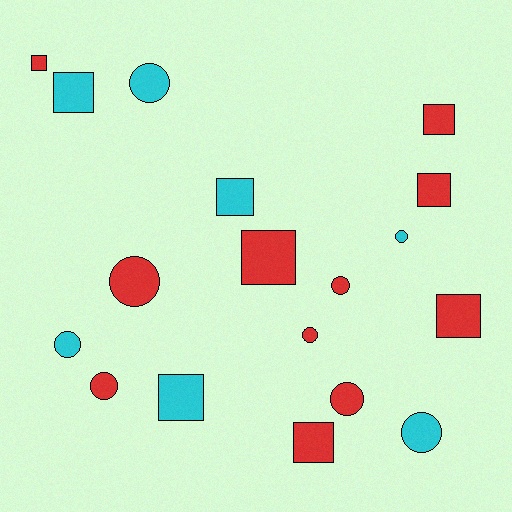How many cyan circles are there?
There are 4 cyan circles.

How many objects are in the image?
There are 18 objects.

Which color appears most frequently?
Red, with 11 objects.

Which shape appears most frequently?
Square, with 9 objects.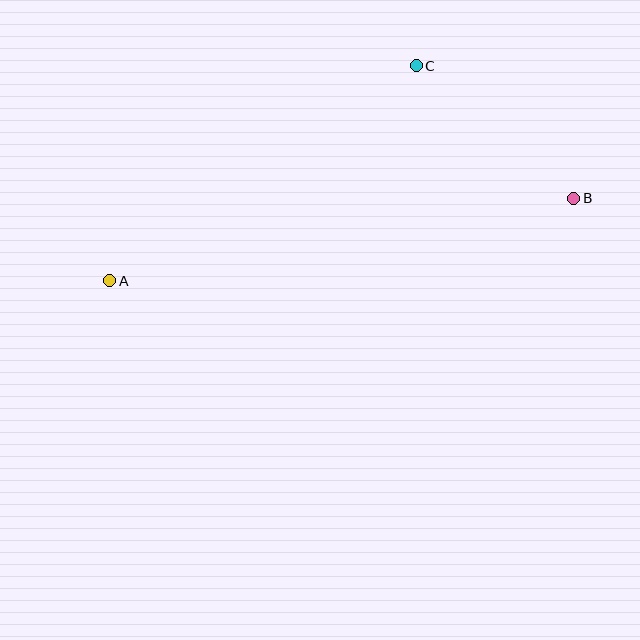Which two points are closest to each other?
Points B and C are closest to each other.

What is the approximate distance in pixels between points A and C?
The distance between A and C is approximately 374 pixels.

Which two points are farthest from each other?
Points A and B are farthest from each other.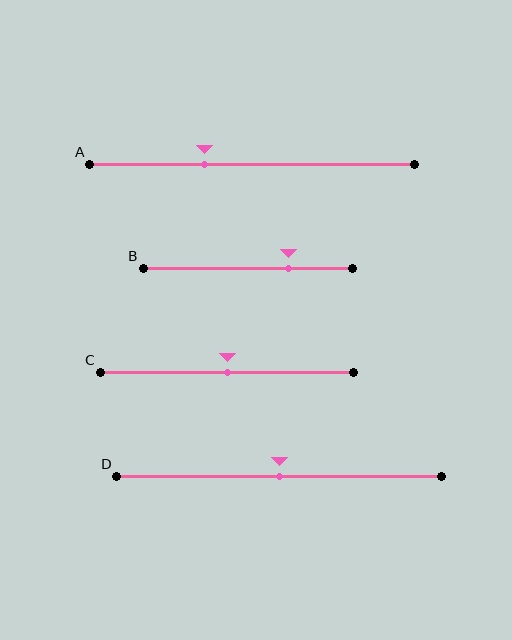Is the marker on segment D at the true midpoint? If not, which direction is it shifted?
Yes, the marker on segment D is at the true midpoint.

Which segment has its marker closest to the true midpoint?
Segment C has its marker closest to the true midpoint.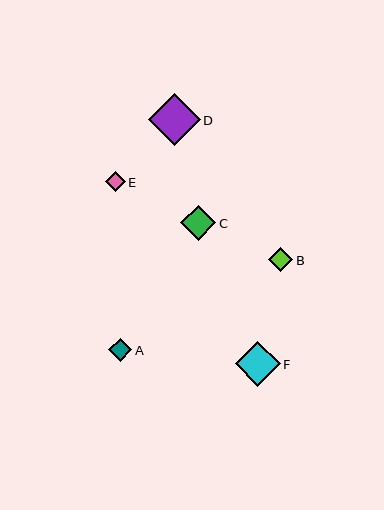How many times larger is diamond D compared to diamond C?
Diamond D is approximately 1.5 times the size of diamond C.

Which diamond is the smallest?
Diamond E is the smallest with a size of approximately 20 pixels.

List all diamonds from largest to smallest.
From largest to smallest: D, F, C, B, A, E.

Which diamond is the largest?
Diamond D is the largest with a size of approximately 52 pixels.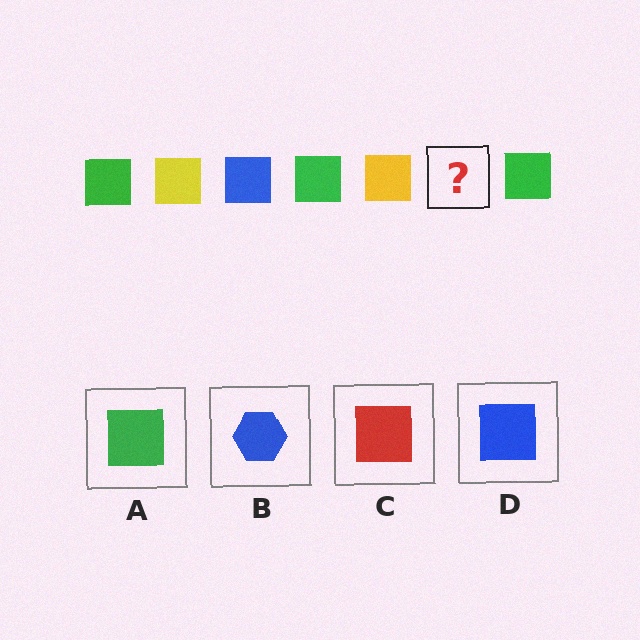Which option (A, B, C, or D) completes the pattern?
D.